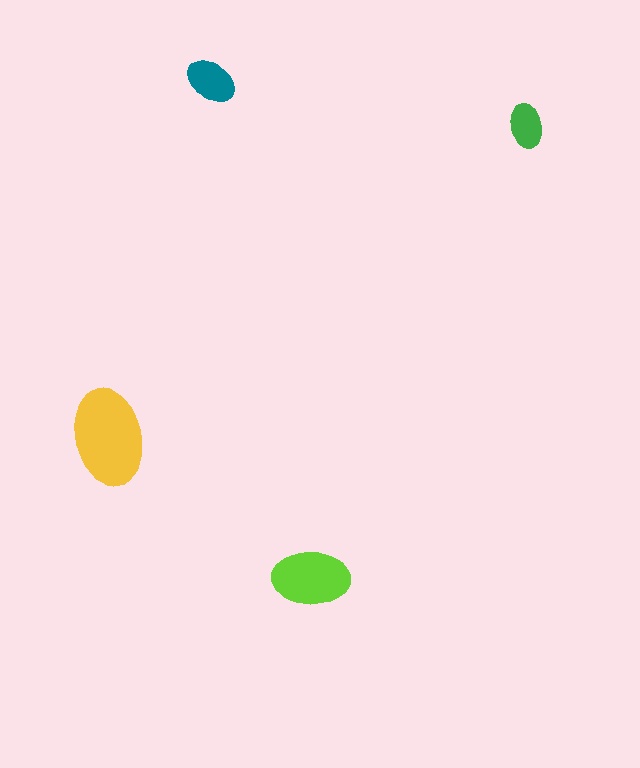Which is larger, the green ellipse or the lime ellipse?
The lime one.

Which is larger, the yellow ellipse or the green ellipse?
The yellow one.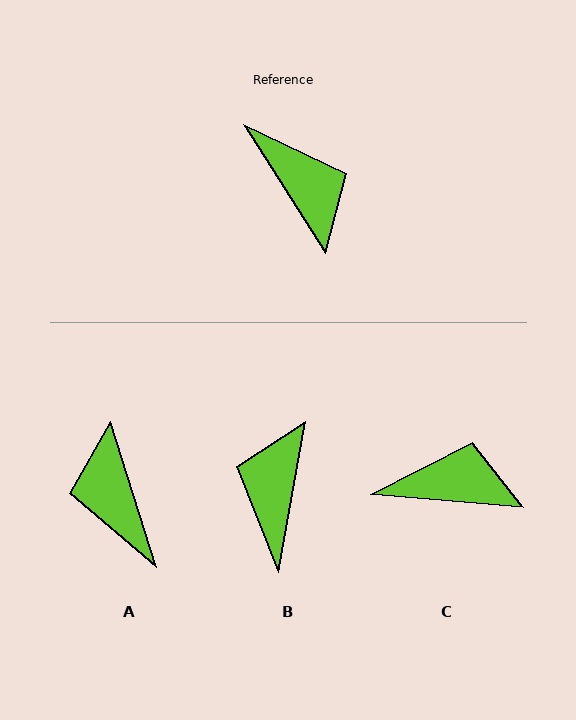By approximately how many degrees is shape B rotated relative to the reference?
Approximately 138 degrees counter-clockwise.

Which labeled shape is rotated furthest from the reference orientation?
A, about 165 degrees away.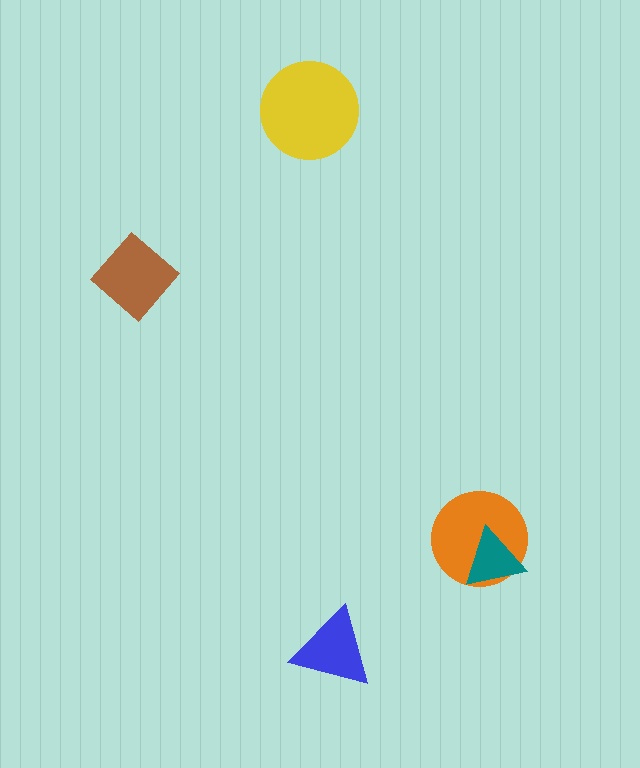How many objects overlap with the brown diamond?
0 objects overlap with the brown diamond.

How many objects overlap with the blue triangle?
0 objects overlap with the blue triangle.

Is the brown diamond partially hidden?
No, no other shape covers it.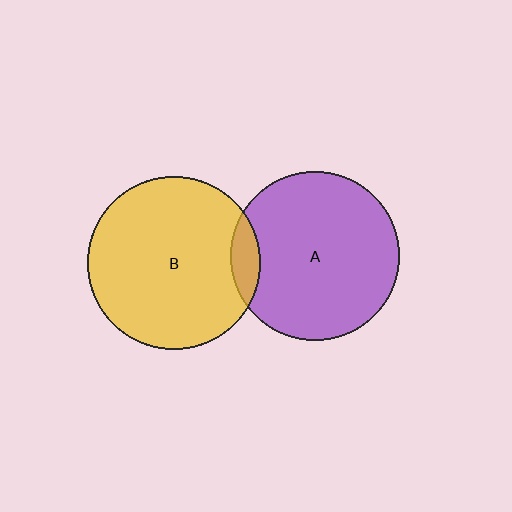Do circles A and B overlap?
Yes.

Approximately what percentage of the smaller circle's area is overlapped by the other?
Approximately 10%.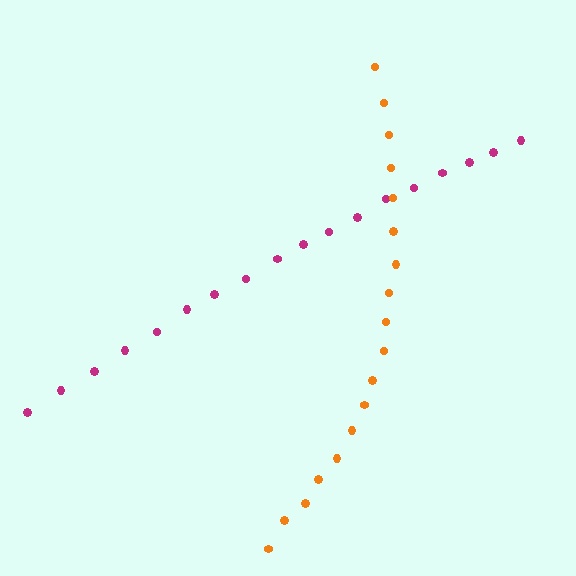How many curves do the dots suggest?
There are 2 distinct paths.